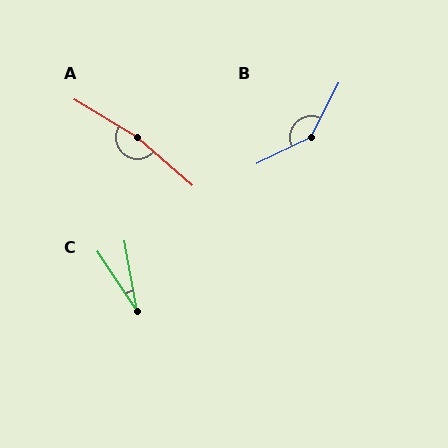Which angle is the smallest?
C, at approximately 24 degrees.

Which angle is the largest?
A, at approximately 170 degrees.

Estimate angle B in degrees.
Approximately 142 degrees.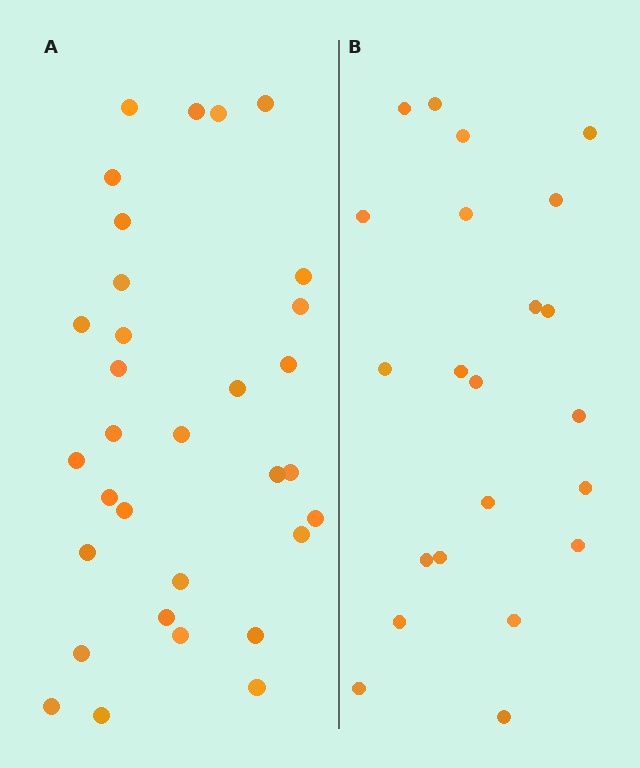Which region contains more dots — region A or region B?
Region A (the left region) has more dots.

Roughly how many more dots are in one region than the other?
Region A has roughly 10 or so more dots than region B.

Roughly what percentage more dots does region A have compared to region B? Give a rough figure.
About 45% more.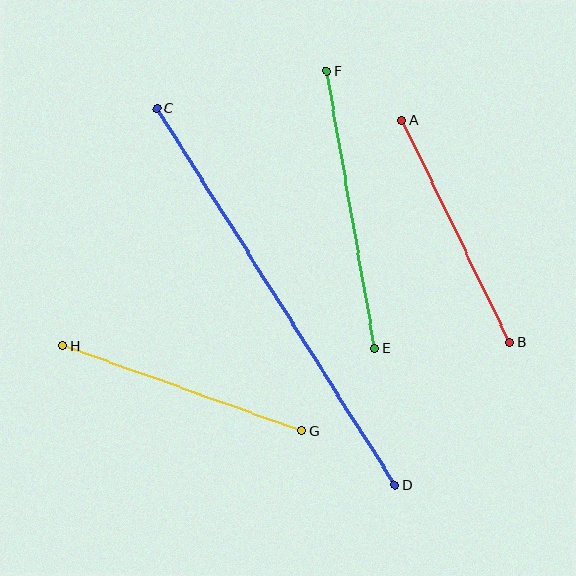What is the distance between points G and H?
The distance is approximately 254 pixels.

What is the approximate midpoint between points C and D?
The midpoint is at approximately (276, 297) pixels.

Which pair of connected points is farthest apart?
Points C and D are farthest apart.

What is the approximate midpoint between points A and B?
The midpoint is at approximately (456, 231) pixels.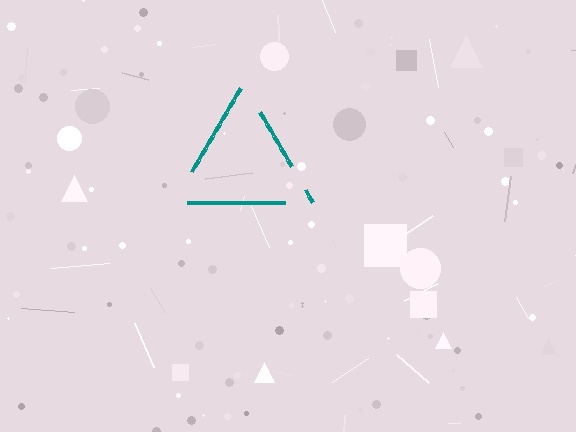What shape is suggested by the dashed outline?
The dashed outline suggests a triangle.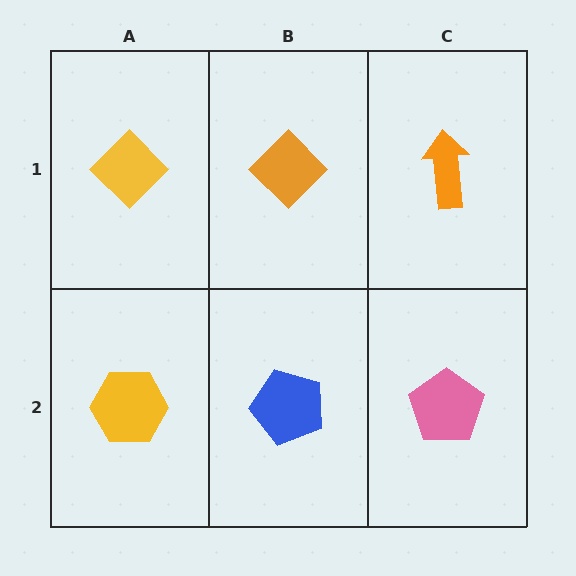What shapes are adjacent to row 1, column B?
A blue pentagon (row 2, column B), a yellow diamond (row 1, column A), an orange arrow (row 1, column C).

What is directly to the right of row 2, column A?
A blue pentagon.